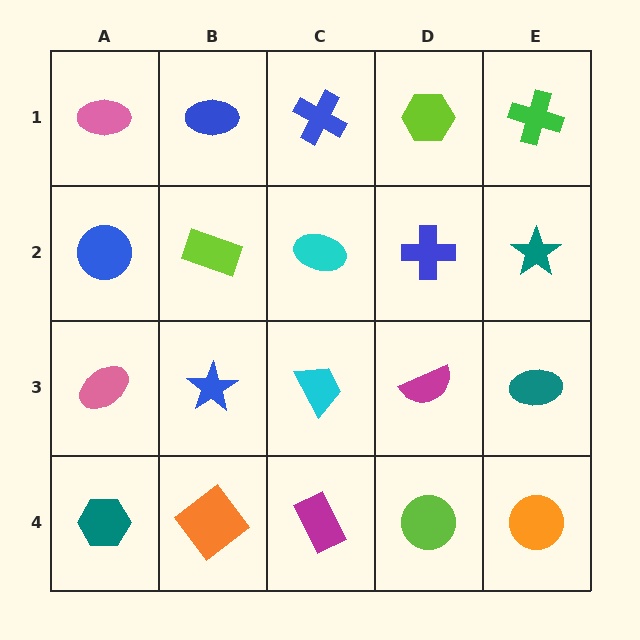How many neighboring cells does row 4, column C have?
3.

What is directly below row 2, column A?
A pink ellipse.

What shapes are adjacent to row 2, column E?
A green cross (row 1, column E), a teal ellipse (row 3, column E), a blue cross (row 2, column D).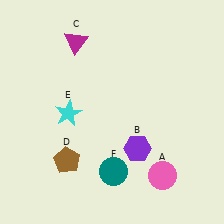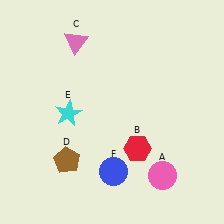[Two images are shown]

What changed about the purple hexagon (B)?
In Image 1, B is purple. In Image 2, it changed to red.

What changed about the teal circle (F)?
In Image 1, F is teal. In Image 2, it changed to blue.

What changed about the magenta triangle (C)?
In Image 1, C is magenta. In Image 2, it changed to pink.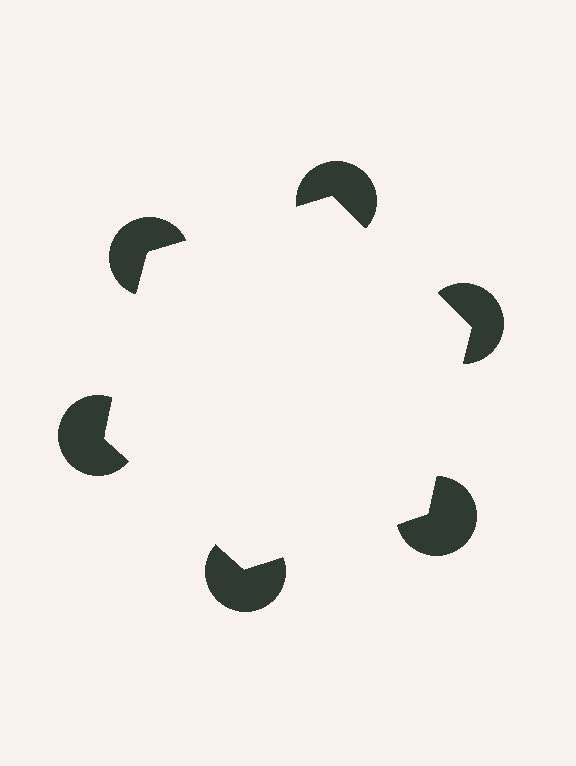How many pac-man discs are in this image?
There are 6 — one at each vertex of the illusory hexagon.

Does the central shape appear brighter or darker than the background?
It typically appears slightly brighter than the background, even though no actual brightness change is drawn.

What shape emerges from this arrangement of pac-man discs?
An illusory hexagon — its edges are inferred from the aligned wedge cuts in the pac-man discs, not physically drawn.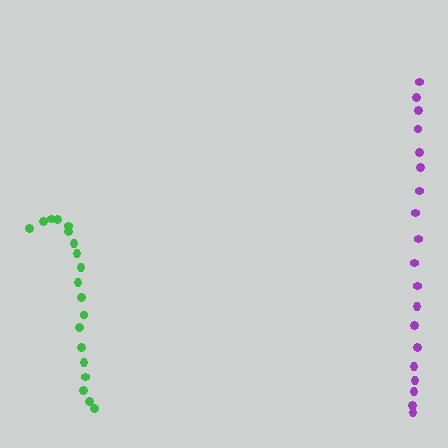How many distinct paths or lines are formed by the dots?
There are 2 distinct paths.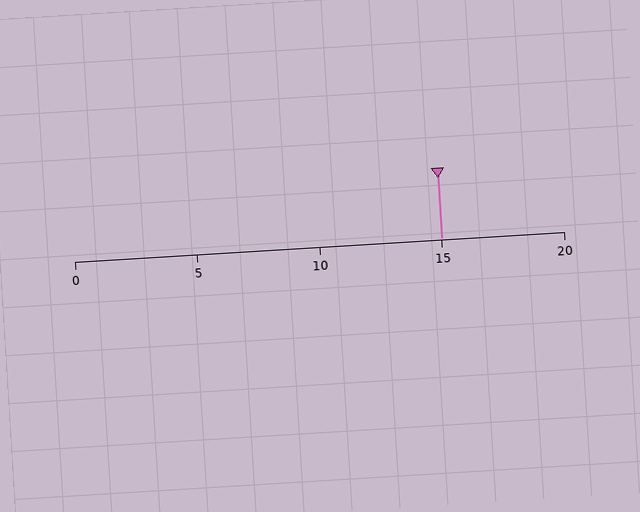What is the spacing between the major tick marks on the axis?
The major ticks are spaced 5 apart.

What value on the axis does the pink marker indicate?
The marker indicates approximately 15.